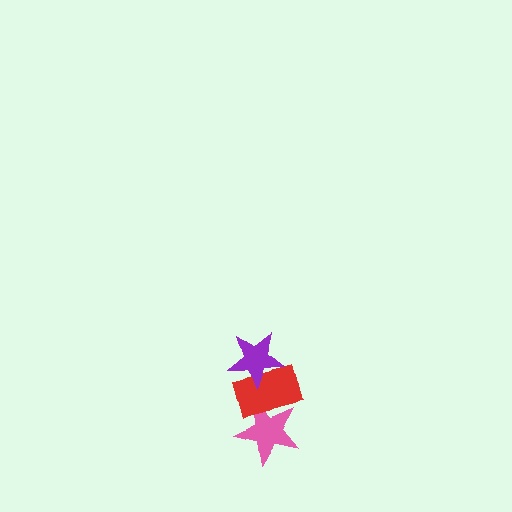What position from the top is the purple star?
The purple star is 1st from the top.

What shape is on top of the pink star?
The red rectangle is on top of the pink star.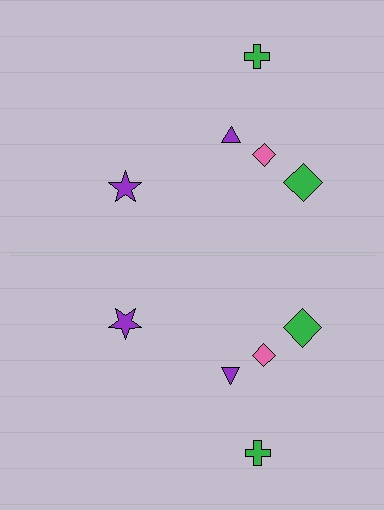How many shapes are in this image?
There are 10 shapes in this image.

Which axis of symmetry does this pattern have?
The pattern has a horizontal axis of symmetry running through the center of the image.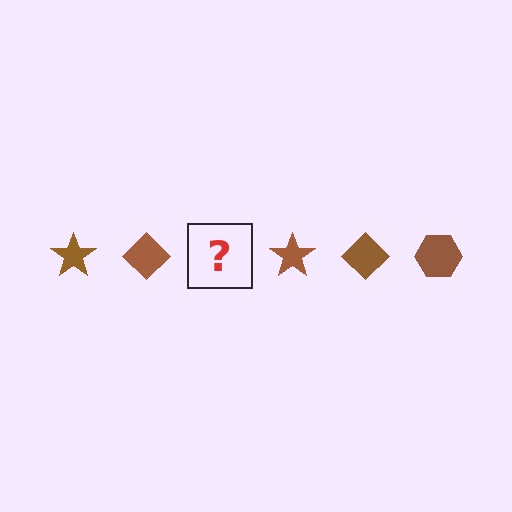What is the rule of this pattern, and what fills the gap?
The rule is that the pattern cycles through star, diamond, hexagon shapes in brown. The gap should be filled with a brown hexagon.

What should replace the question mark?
The question mark should be replaced with a brown hexagon.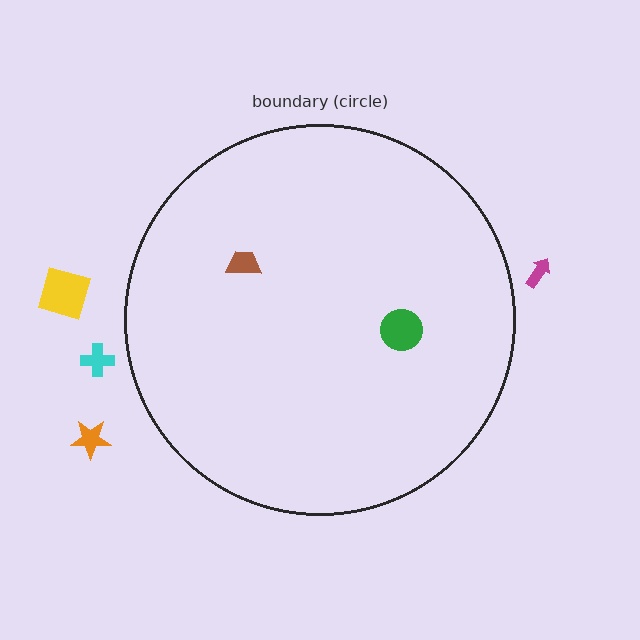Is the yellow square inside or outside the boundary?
Outside.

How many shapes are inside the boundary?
2 inside, 4 outside.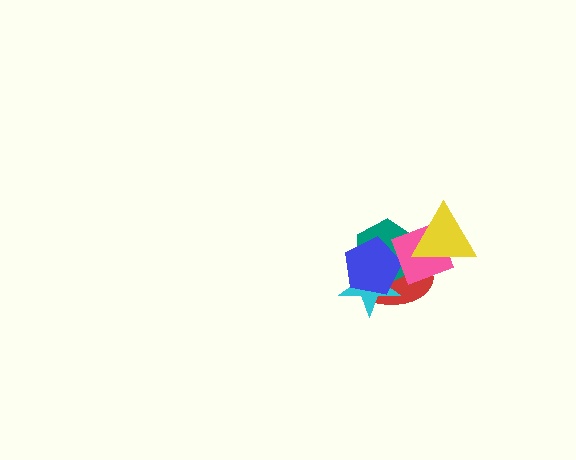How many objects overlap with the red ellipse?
5 objects overlap with the red ellipse.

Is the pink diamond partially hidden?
Yes, it is partially covered by another shape.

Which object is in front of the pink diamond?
The yellow triangle is in front of the pink diamond.